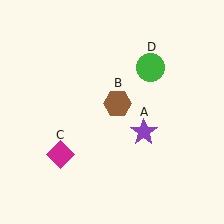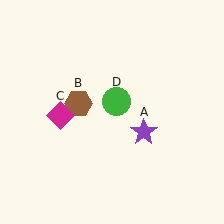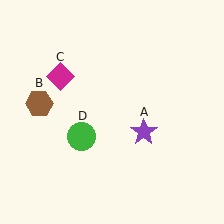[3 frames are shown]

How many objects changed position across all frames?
3 objects changed position: brown hexagon (object B), magenta diamond (object C), green circle (object D).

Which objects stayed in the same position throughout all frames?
Purple star (object A) remained stationary.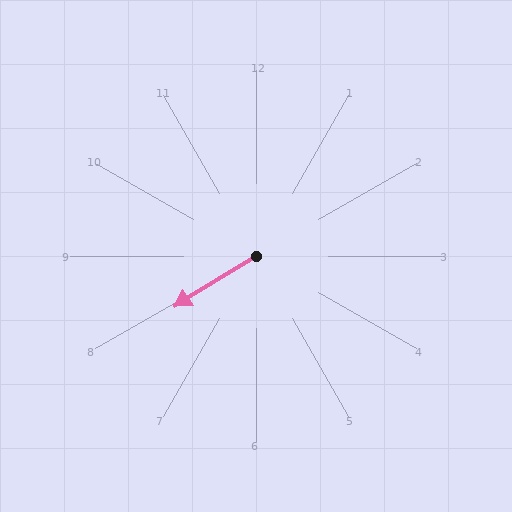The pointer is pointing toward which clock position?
Roughly 8 o'clock.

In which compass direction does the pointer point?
Southwest.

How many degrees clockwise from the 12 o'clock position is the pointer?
Approximately 239 degrees.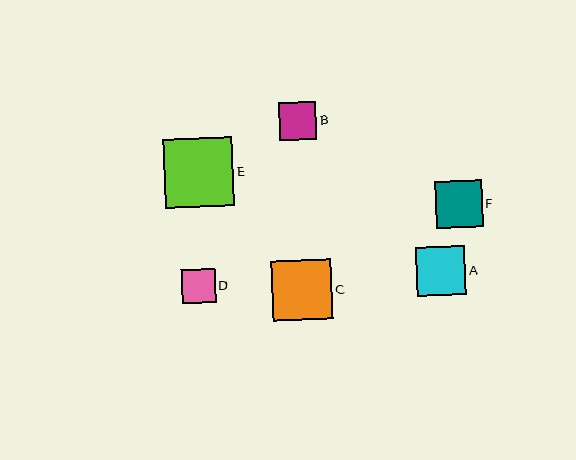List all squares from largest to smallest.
From largest to smallest: E, C, A, F, B, D.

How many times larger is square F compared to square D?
Square F is approximately 1.4 times the size of square D.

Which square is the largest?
Square E is the largest with a size of approximately 69 pixels.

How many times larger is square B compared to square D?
Square B is approximately 1.1 times the size of square D.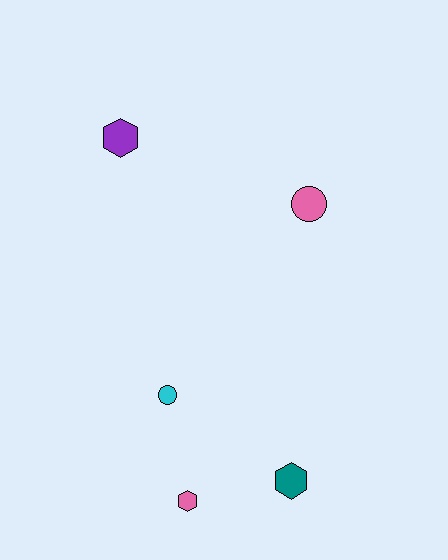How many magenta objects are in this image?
There are no magenta objects.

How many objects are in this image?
There are 5 objects.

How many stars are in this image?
There are no stars.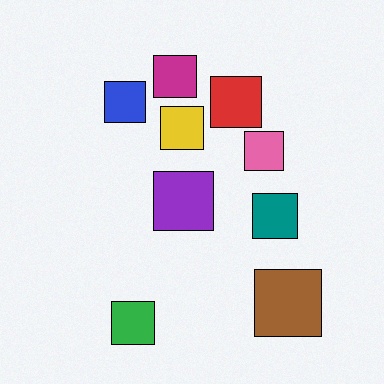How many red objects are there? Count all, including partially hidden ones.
There is 1 red object.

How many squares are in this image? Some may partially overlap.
There are 9 squares.